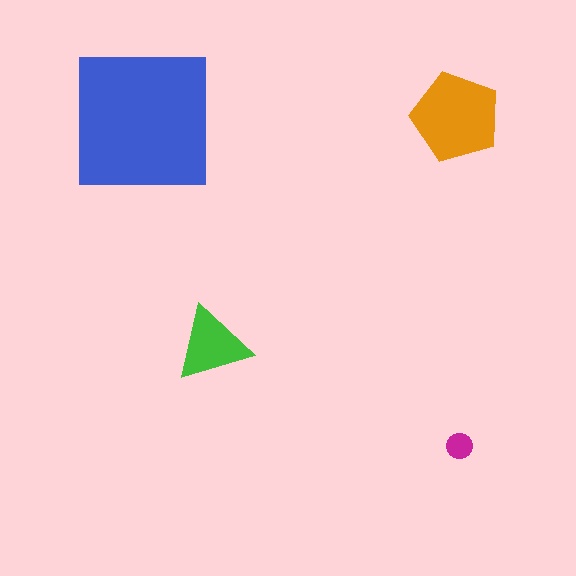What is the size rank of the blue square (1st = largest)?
1st.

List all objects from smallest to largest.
The magenta circle, the green triangle, the orange pentagon, the blue square.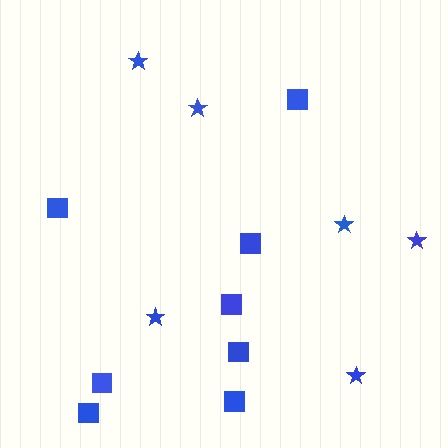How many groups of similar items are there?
There are 2 groups: one group of squares (8) and one group of stars (6).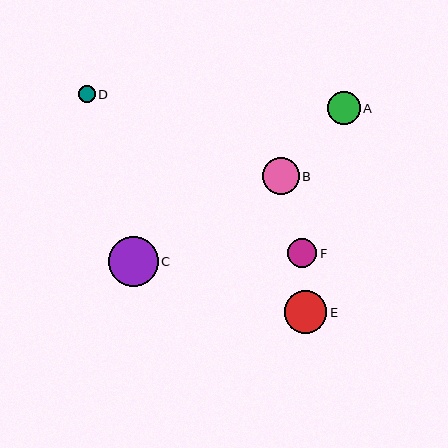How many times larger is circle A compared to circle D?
Circle A is approximately 1.9 times the size of circle D.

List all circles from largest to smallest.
From largest to smallest: C, E, B, A, F, D.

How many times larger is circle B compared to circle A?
Circle B is approximately 1.1 times the size of circle A.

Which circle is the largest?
Circle C is the largest with a size of approximately 50 pixels.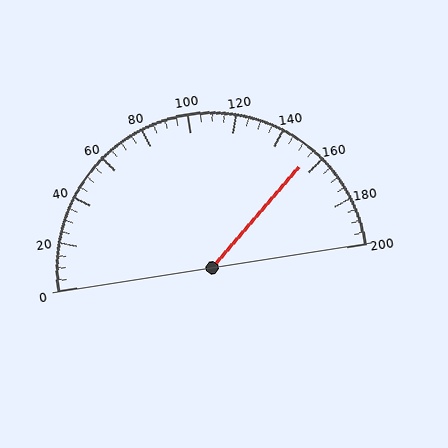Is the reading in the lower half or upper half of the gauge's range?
The reading is in the upper half of the range (0 to 200).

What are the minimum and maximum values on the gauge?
The gauge ranges from 0 to 200.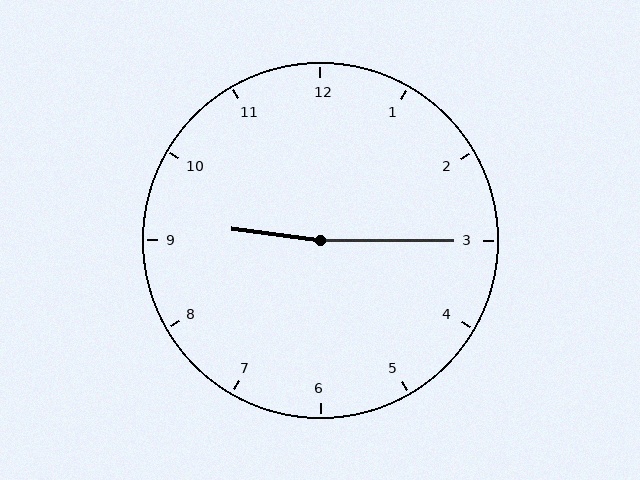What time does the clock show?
9:15.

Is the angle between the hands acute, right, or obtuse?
It is obtuse.